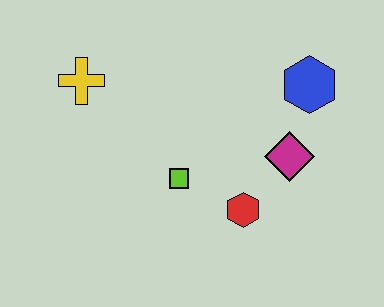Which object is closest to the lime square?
The red hexagon is closest to the lime square.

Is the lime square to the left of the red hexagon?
Yes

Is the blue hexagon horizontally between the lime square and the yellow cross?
No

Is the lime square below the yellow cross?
Yes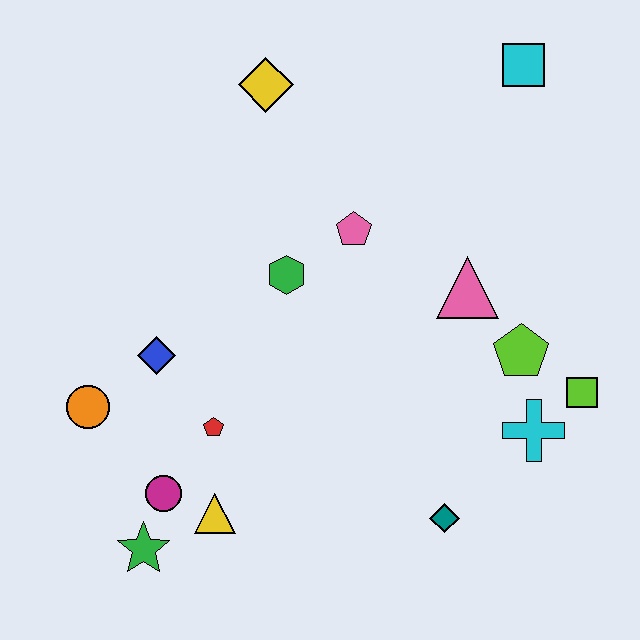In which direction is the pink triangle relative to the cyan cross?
The pink triangle is above the cyan cross.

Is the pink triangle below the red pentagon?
No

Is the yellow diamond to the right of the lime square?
No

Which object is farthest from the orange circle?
The cyan square is farthest from the orange circle.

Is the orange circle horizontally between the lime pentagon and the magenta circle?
No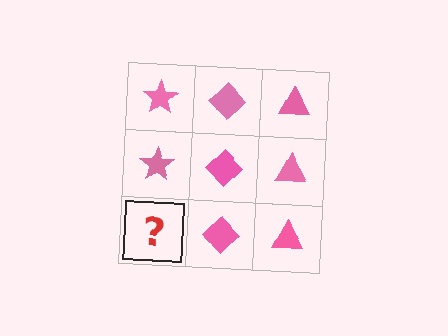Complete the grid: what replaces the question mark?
The question mark should be replaced with a pink star.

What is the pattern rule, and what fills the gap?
The rule is that each column has a consistent shape. The gap should be filled with a pink star.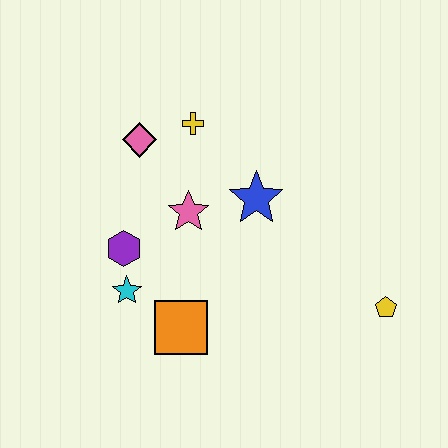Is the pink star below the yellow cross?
Yes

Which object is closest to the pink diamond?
The yellow cross is closest to the pink diamond.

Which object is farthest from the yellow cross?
The yellow pentagon is farthest from the yellow cross.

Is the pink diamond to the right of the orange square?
No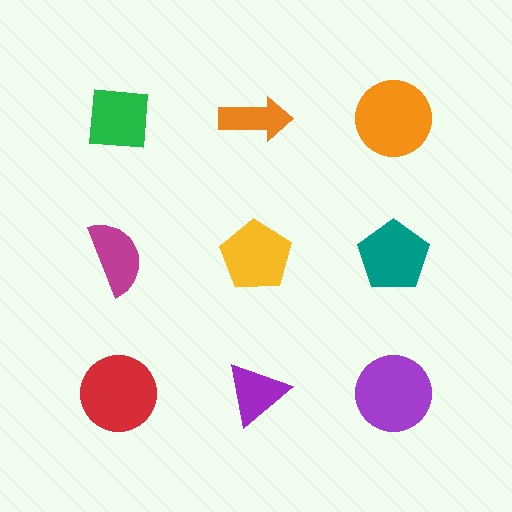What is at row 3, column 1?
A red circle.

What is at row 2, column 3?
A teal pentagon.